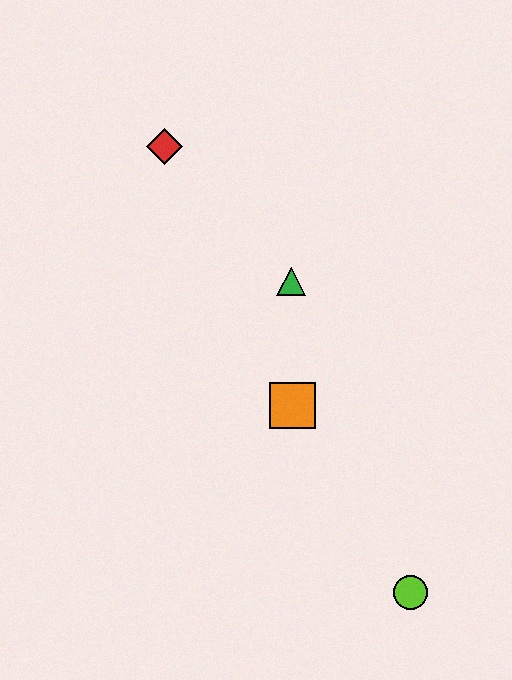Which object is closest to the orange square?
The green triangle is closest to the orange square.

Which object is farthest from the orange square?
The red diamond is farthest from the orange square.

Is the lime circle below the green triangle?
Yes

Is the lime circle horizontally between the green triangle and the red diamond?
No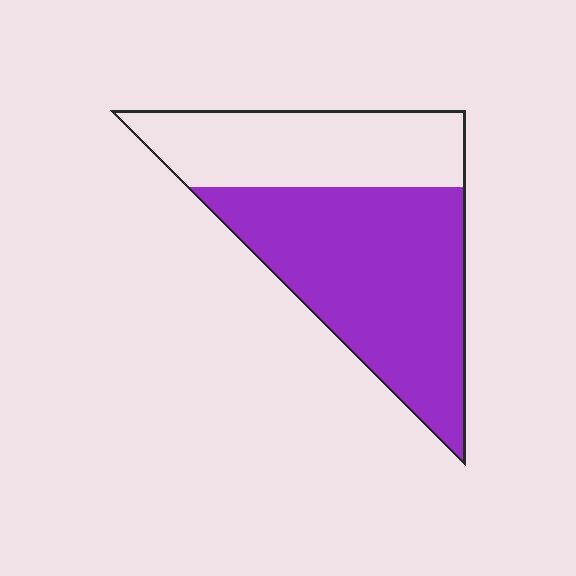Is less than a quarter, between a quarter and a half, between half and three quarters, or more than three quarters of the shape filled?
Between half and three quarters.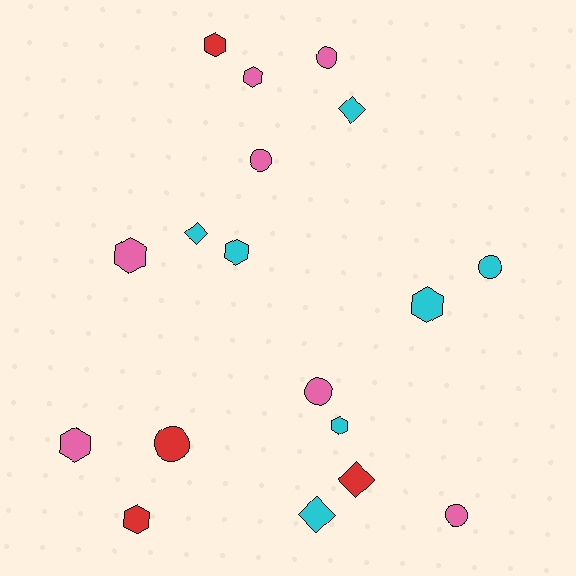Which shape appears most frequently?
Hexagon, with 8 objects.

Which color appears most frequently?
Pink, with 7 objects.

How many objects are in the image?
There are 18 objects.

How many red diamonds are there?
There is 1 red diamond.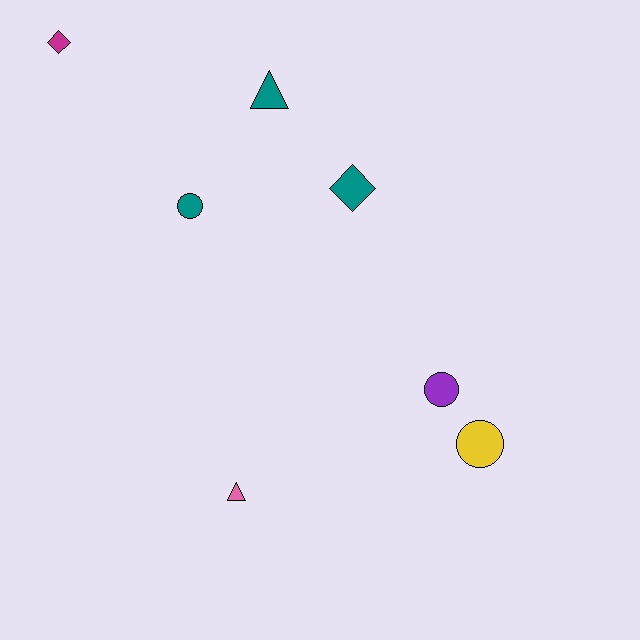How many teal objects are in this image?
There are 3 teal objects.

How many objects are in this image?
There are 7 objects.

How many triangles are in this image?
There are 2 triangles.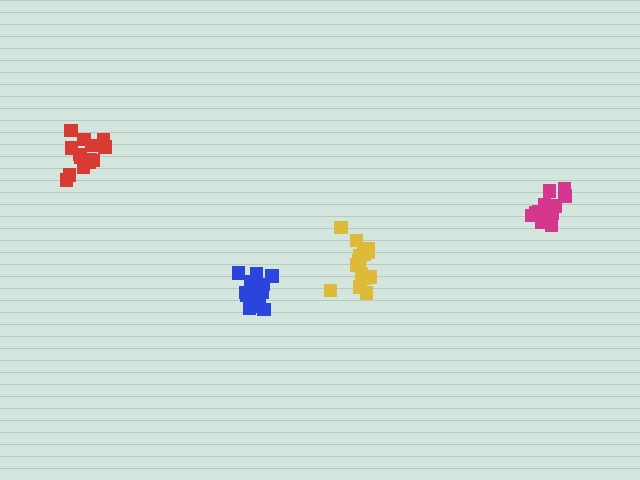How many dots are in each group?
Group 1: 14 dots, Group 2: 14 dots, Group 3: 14 dots, Group 4: 13 dots (55 total).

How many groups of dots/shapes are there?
There are 4 groups.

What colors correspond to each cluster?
The clusters are colored: yellow, blue, red, magenta.